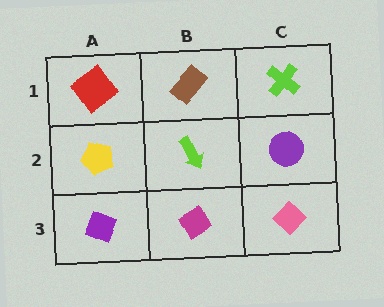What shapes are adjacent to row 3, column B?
A lime arrow (row 2, column B), a purple diamond (row 3, column A), a pink diamond (row 3, column C).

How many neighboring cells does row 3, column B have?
3.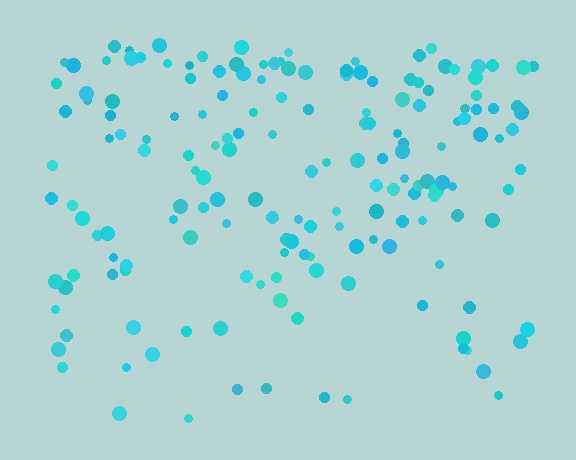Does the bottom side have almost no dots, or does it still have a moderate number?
Still a moderate number, just noticeably fewer than the top.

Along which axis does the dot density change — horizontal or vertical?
Vertical.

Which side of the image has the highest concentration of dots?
The top.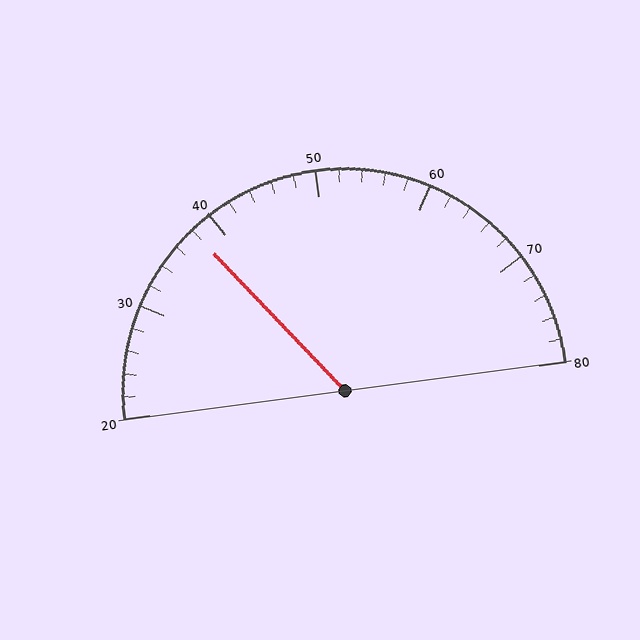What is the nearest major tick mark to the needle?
The nearest major tick mark is 40.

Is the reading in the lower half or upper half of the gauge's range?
The reading is in the lower half of the range (20 to 80).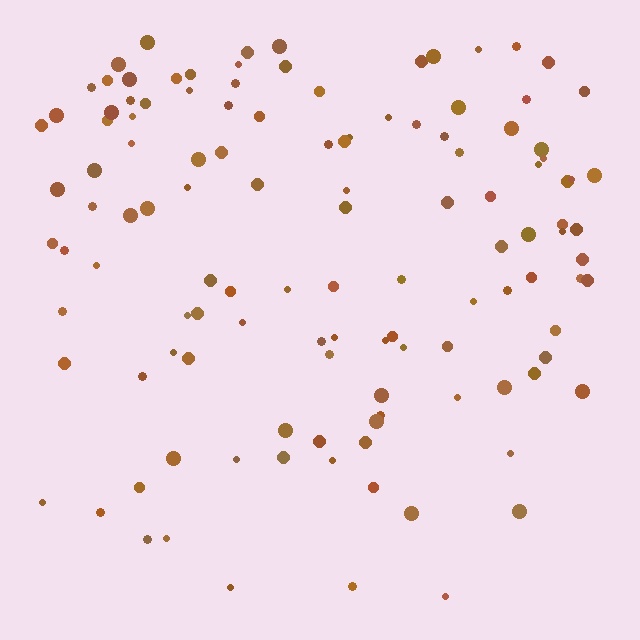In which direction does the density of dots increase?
From bottom to top, with the top side densest.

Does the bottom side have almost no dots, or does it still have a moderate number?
Still a moderate number, just noticeably fewer than the top.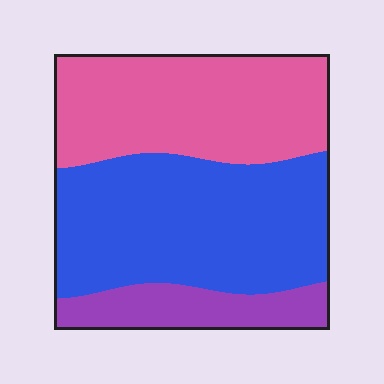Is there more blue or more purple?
Blue.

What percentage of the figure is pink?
Pink covers 38% of the figure.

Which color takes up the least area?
Purple, at roughly 15%.